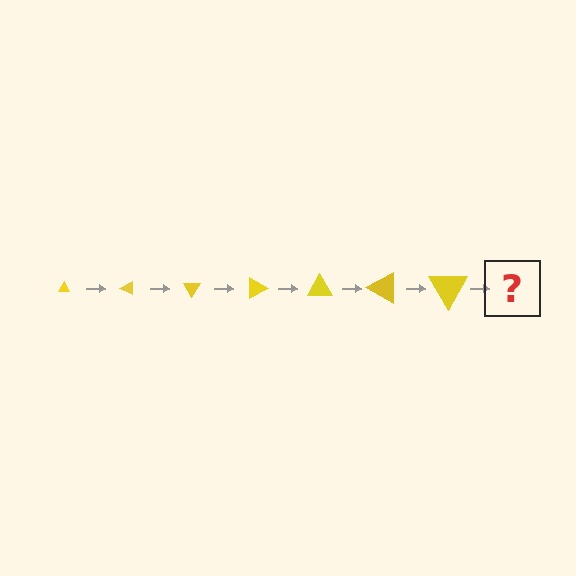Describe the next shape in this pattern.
It should be a triangle, larger than the previous one and rotated 210 degrees from the start.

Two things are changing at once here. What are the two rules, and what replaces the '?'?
The two rules are that the triangle grows larger each step and it rotates 30 degrees each step. The '?' should be a triangle, larger than the previous one and rotated 210 degrees from the start.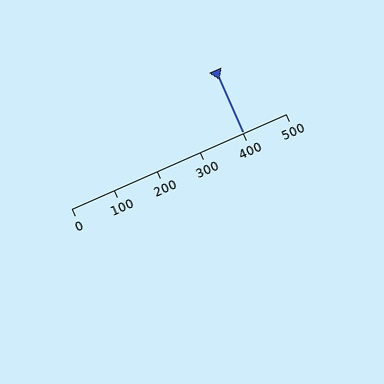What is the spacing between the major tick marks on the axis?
The major ticks are spaced 100 apart.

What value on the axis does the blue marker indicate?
The marker indicates approximately 400.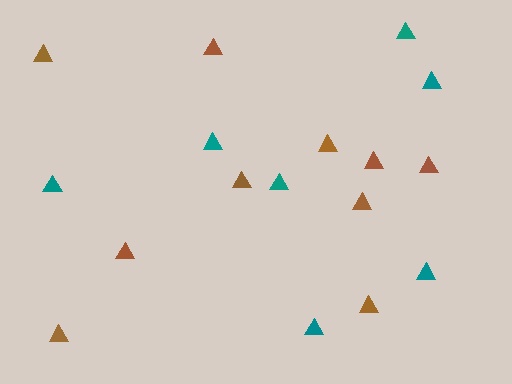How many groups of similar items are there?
There are 2 groups: one group of brown triangles (10) and one group of teal triangles (7).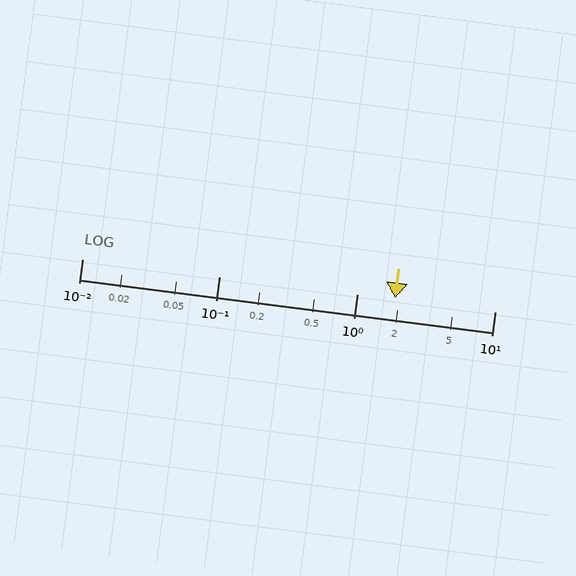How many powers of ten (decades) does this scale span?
The scale spans 3 decades, from 0.01 to 10.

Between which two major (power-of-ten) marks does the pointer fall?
The pointer is between 1 and 10.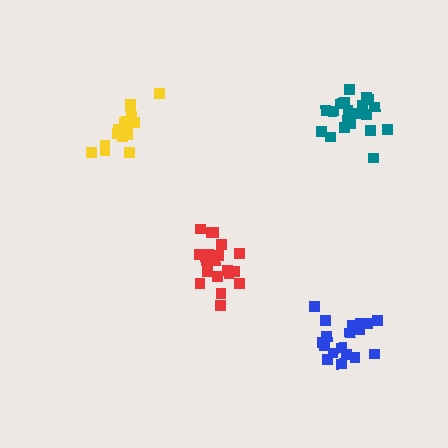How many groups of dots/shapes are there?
There are 4 groups.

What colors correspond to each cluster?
The clusters are colored: red, blue, teal, yellow.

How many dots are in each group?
Group 1: 20 dots, Group 2: 18 dots, Group 3: 20 dots, Group 4: 16 dots (74 total).